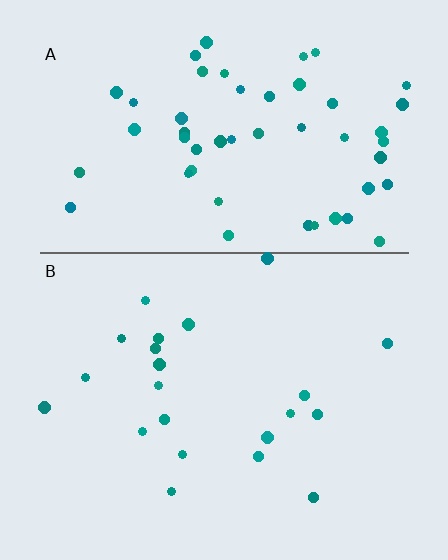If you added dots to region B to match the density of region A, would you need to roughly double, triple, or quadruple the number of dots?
Approximately double.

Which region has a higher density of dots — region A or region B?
A (the top).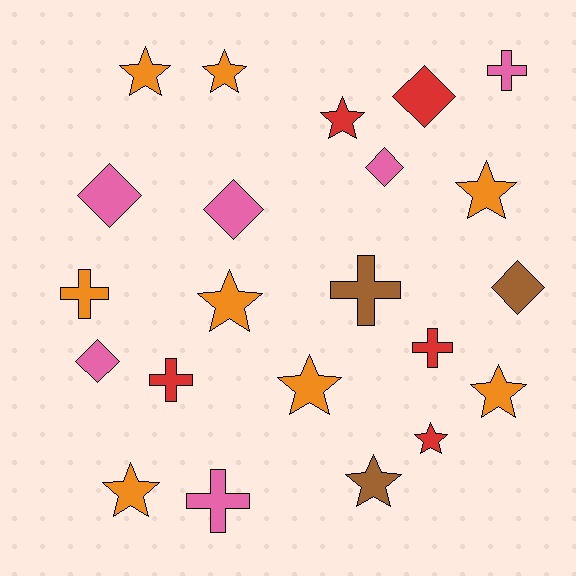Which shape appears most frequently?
Star, with 10 objects.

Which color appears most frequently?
Orange, with 8 objects.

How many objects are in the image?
There are 22 objects.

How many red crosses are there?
There are 2 red crosses.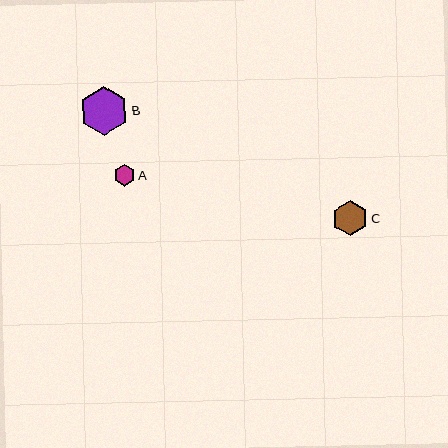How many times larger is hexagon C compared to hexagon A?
Hexagon C is approximately 1.6 times the size of hexagon A.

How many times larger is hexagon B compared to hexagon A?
Hexagon B is approximately 2.2 times the size of hexagon A.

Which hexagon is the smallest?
Hexagon A is the smallest with a size of approximately 22 pixels.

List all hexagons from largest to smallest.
From largest to smallest: B, C, A.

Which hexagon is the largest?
Hexagon B is the largest with a size of approximately 48 pixels.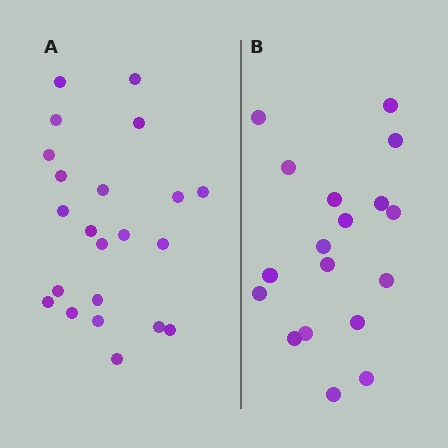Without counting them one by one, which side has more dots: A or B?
Region A (the left region) has more dots.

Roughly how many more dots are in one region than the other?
Region A has about 4 more dots than region B.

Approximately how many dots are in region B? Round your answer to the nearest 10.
About 20 dots. (The exact count is 18, which rounds to 20.)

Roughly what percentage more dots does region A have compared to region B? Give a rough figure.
About 20% more.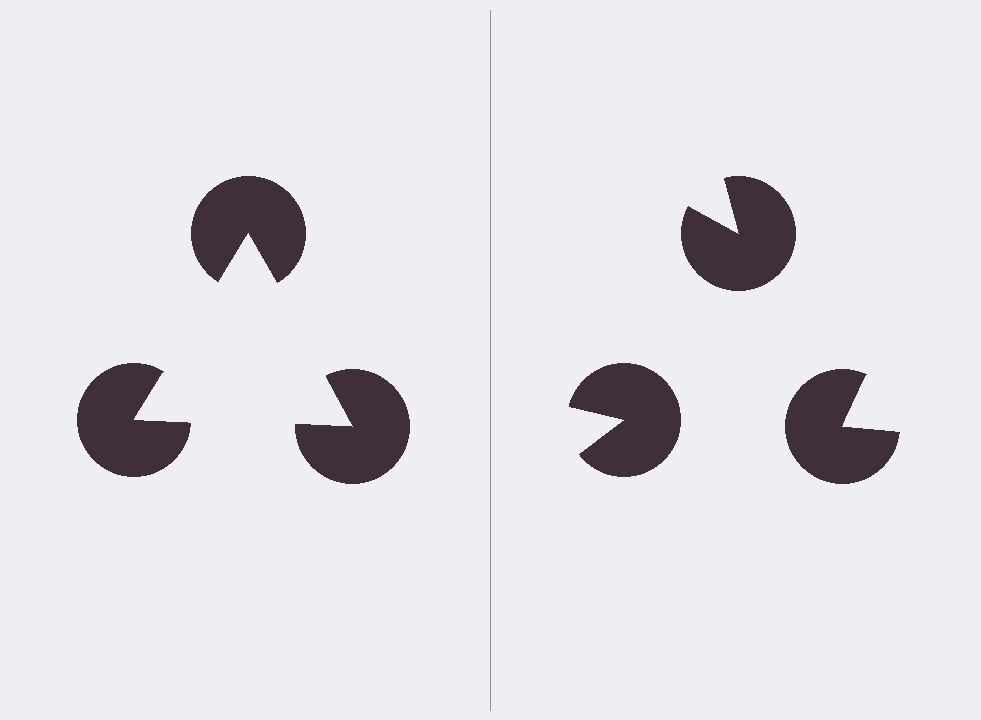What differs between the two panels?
The pac-man discs are positioned identically on both sides; only the wedge orientations differ. On the left they align to a triangle; on the right they are misaligned.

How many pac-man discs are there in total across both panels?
6 — 3 on each side.